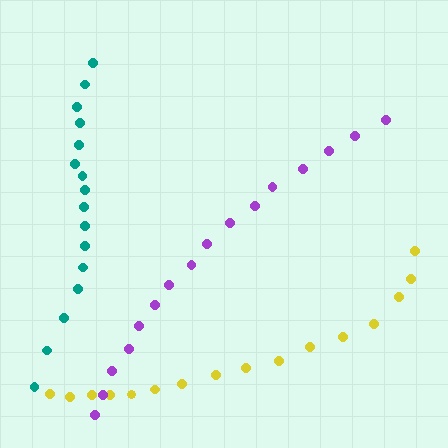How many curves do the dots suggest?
There are 3 distinct paths.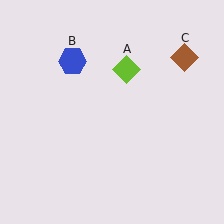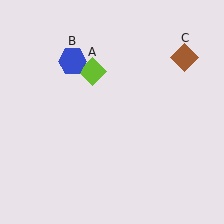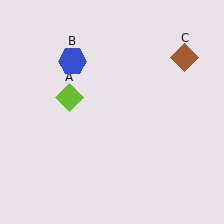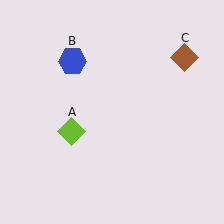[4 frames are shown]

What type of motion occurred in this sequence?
The lime diamond (object A) rotated counterclockwise around the center of the scene.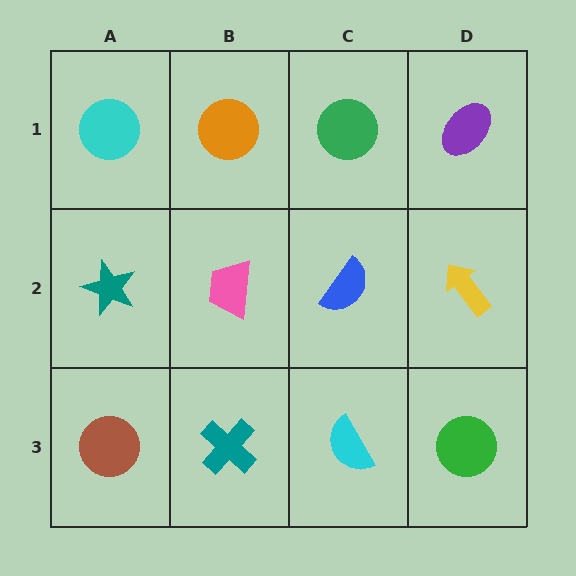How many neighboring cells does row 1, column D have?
2.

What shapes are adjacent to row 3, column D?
A yellow arrow (row 2, column D), a cyan semicircle (row 3, column C).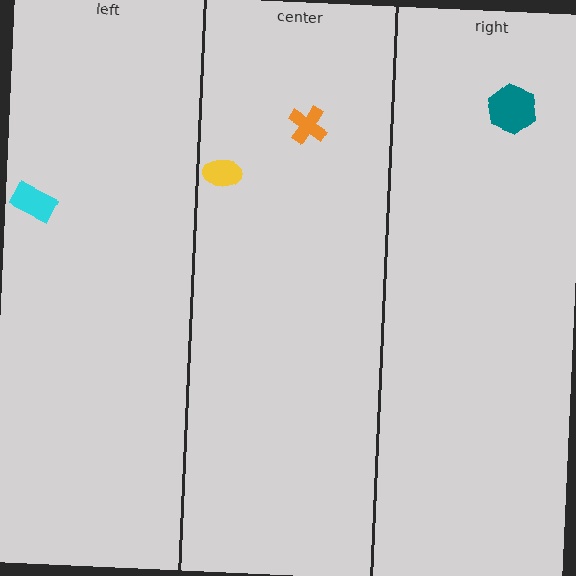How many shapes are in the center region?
2.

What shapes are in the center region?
The orange cross, the yellow ellipse.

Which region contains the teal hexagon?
The right region.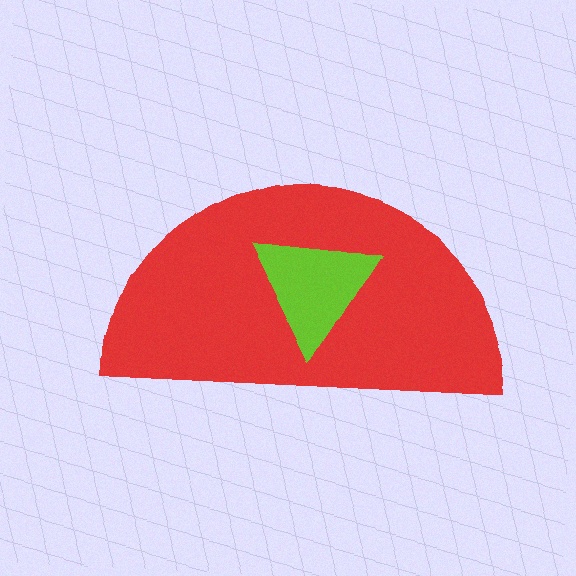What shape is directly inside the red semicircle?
The lime triangle.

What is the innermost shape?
The lime triangle.